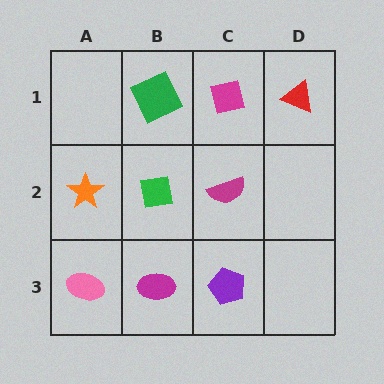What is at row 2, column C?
A magenta semicircle.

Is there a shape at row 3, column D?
No, that cell is empty.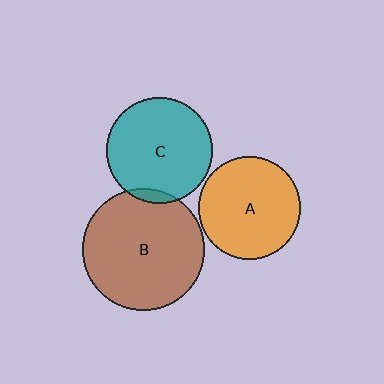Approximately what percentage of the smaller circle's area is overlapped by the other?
Approximately 5%.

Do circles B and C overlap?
Yes.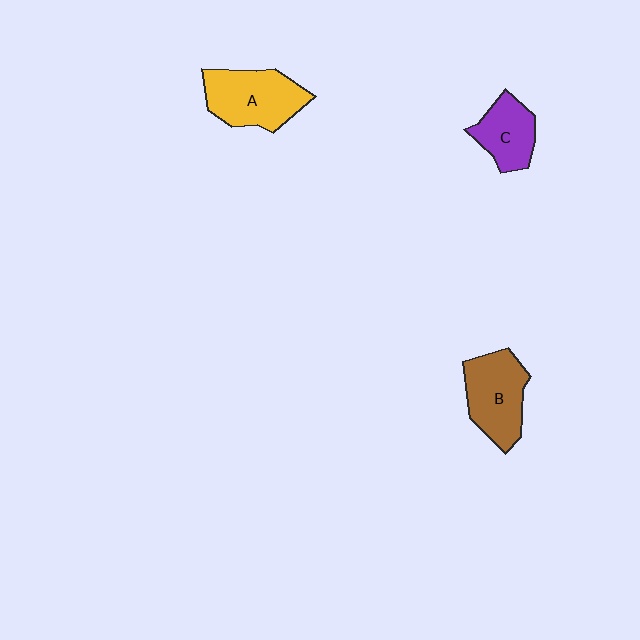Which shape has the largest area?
Shape A (yellow).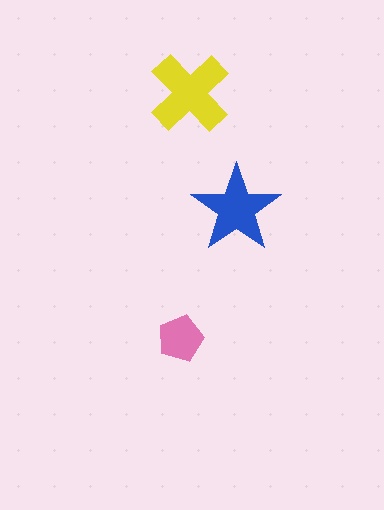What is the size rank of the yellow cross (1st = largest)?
1st.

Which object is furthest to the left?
The pink pentagon is leftmost.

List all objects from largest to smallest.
The yellow cross, the blue star, the pink pentagon.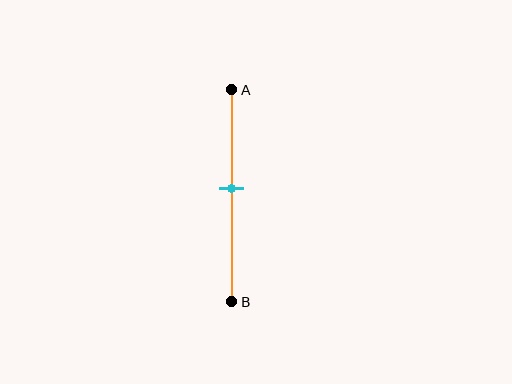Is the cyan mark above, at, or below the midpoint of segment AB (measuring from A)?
The cyan mark is above the midpoint of segment AB.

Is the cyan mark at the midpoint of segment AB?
No, the mark is at about 45% from A, not at the 50% midpoint.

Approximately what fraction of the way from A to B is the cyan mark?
The cyan mark is approximately 45% of the way from A to B.